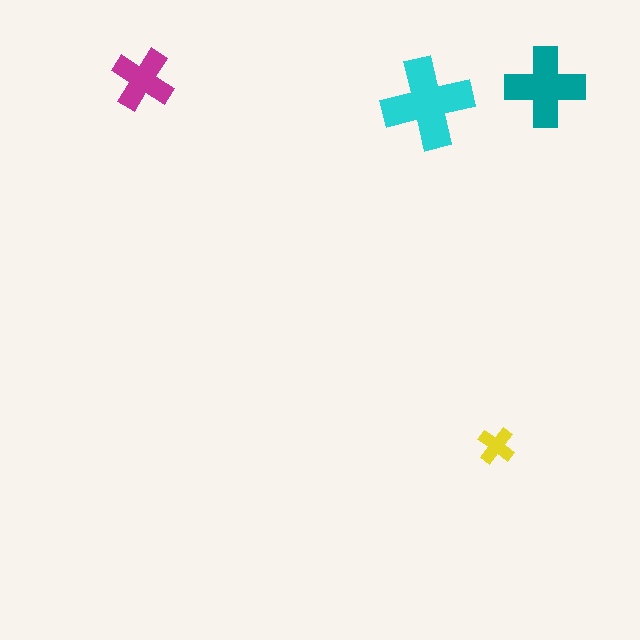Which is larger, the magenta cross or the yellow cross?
The magenta one.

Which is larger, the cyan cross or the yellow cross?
The cyan one.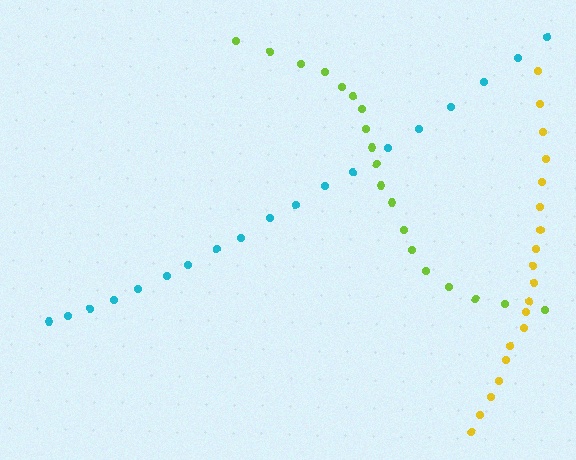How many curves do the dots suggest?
There are 3 distinct paths.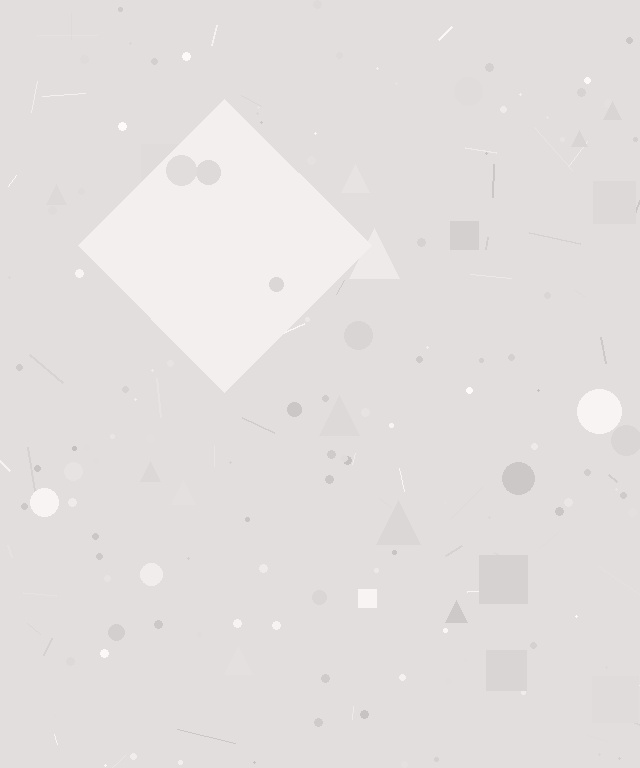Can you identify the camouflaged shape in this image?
The camouflaged shape is a diamond.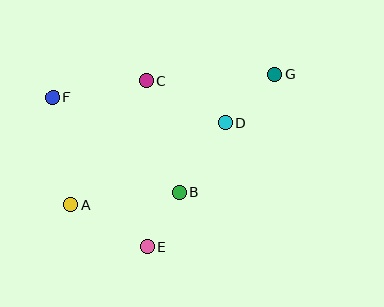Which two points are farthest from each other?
Points A and G are farthest from each other.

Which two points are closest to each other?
Points B and E are closest to each other.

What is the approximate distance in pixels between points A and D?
The distance between A and D is approximately 176 pixels.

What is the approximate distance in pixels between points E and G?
The distance between E and G is approximately 214 pixels.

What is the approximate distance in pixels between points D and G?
The distance between D and G is approximately 69 pixels.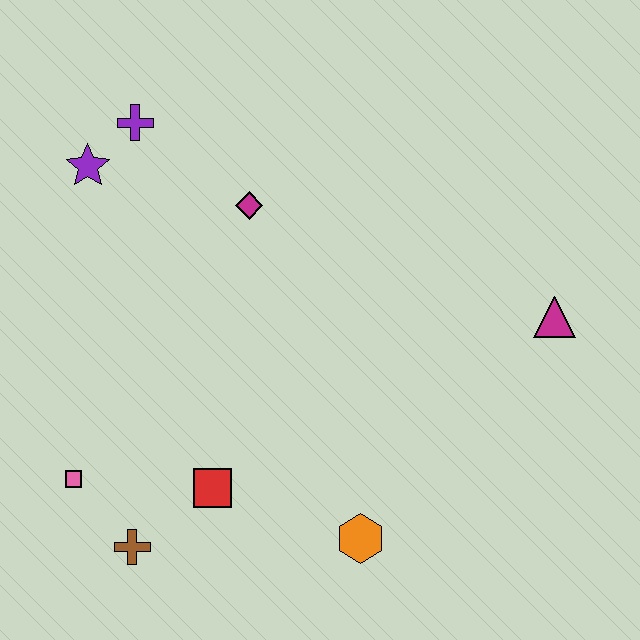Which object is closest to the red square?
The brown cross is closest to the red square.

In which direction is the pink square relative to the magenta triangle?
The pink square is to the left of the magenta triangle.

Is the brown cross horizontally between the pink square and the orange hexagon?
Yes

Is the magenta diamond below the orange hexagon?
No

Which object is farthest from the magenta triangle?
The pink square is farthest from the magenta triangle.